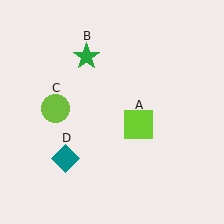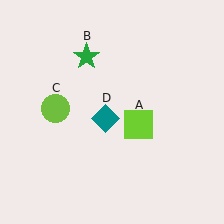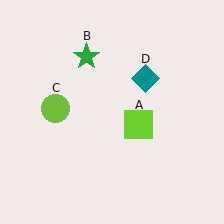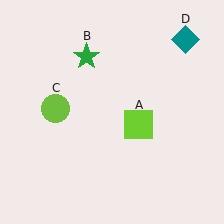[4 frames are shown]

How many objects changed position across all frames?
1 object changed position: teal diamond (object D).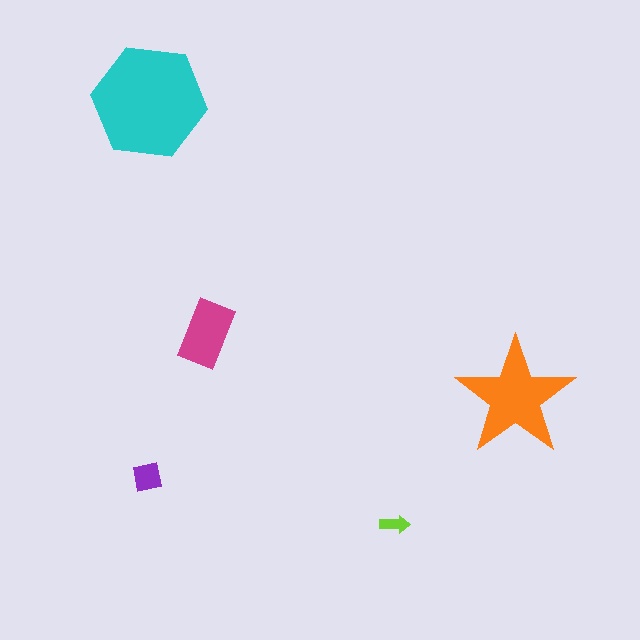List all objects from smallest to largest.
The lime arrow, the purple square, the magenta rectangle, the orange star, the cyan hexagon.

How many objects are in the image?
There are 5 objects in the image.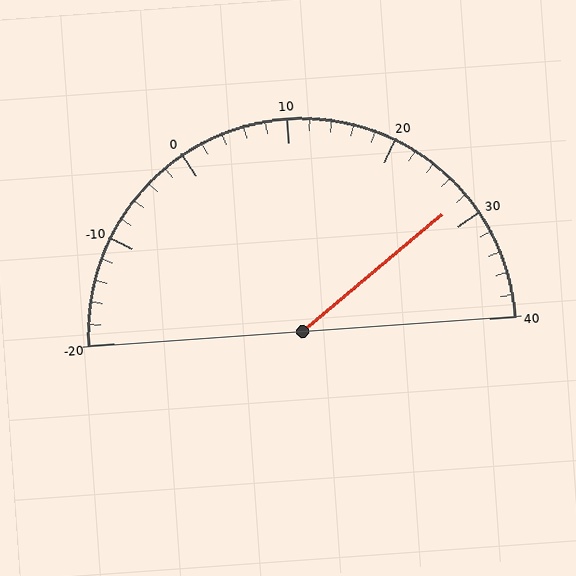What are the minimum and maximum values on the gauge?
The gauge ranges from -20 to 40.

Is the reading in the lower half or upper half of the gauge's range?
The reading is in the upper half of the range (-20 to 40).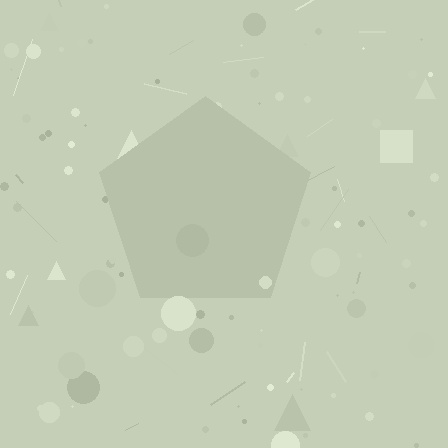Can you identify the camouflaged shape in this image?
The camouflaged shape is a pentagon.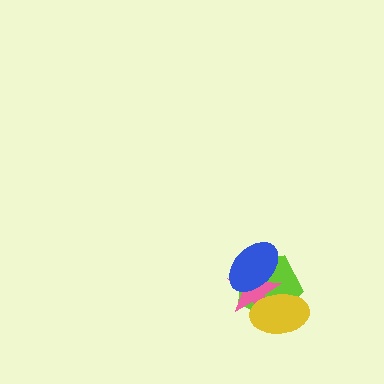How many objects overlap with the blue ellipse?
2 objects overlap with the blue ellipse.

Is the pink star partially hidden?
Yes, it is partially covered by another shape.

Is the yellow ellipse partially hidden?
No, no other shape covers it.